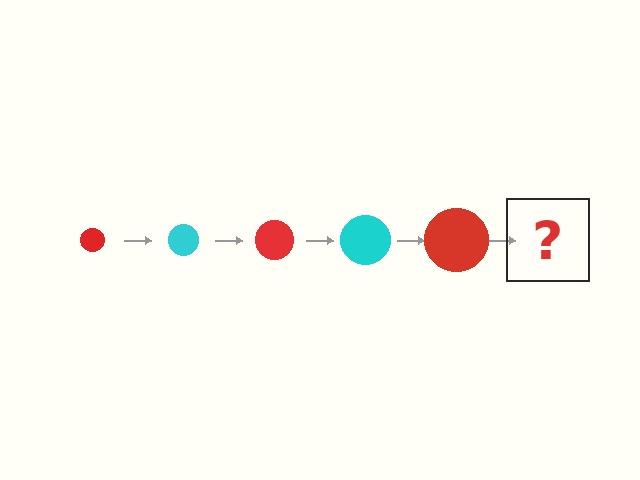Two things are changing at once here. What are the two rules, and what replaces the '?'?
The two rules are that the circle grows larger each step and the color cycles through red and cyan. The '?' should be a cyan circle, larger than the previous one.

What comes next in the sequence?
The next element should be a cyan circle, larger than the previous one.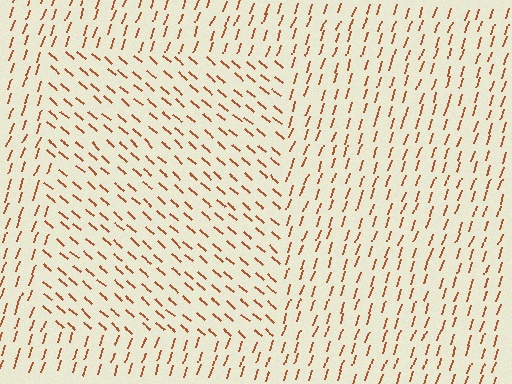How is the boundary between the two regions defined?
The boundary is defined purely by a change in line orientation (approximately 68 degrees difference). All lines are the same color and thickness.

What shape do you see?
I see a rectangle.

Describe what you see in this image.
The image is filled with small brown line segments. A rectangle region in the image has lines oriented differently from the surrounding lines, creating a visible texture boundary.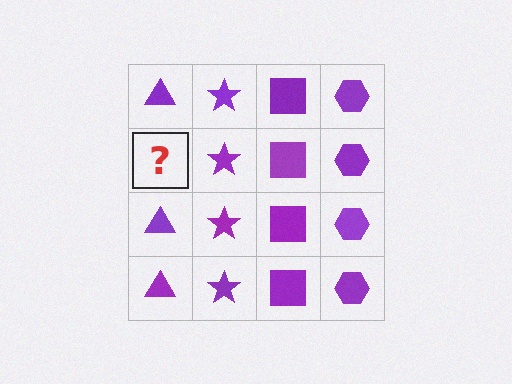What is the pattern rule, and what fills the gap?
The rule is that each column has a consistent shape. The gap should be filled with a purple triangle.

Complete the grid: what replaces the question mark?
The question mark should be replaced with a purple triangle.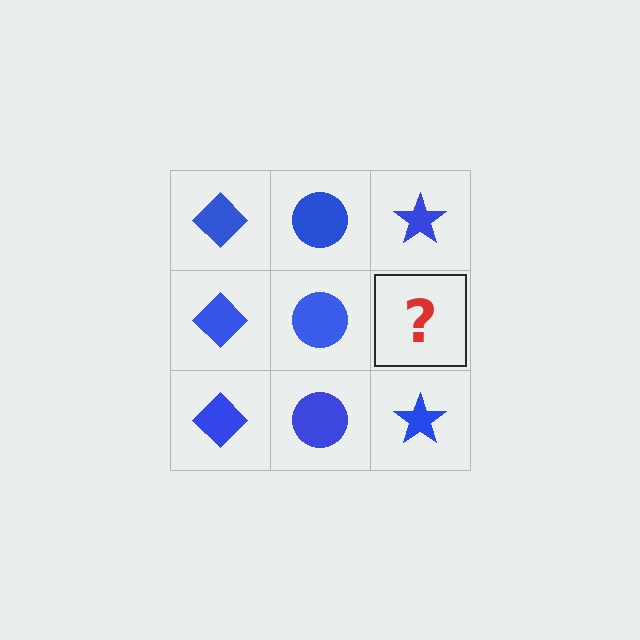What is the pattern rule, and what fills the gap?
The rule is that each column has a consistent shape. The gap should be filled with a blue star.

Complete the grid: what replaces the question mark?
The question mark should be replaced with a blue star.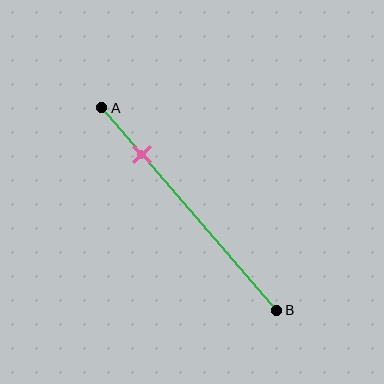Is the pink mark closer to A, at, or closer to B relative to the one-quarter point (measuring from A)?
The pink mark is approximately at the one-quarter point of segment AB.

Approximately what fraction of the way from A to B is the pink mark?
The pink mark is approximately 25% of the way from A to B.